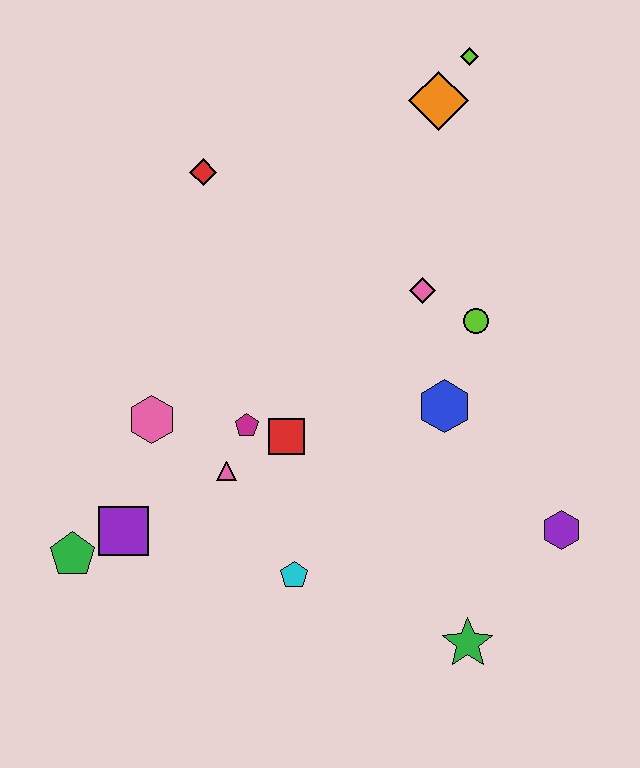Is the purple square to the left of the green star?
Yes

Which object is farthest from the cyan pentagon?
The lime diamond is farthest from the cyan pentagon.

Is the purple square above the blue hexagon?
No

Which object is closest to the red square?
The magenta pentagon is closest to the red square.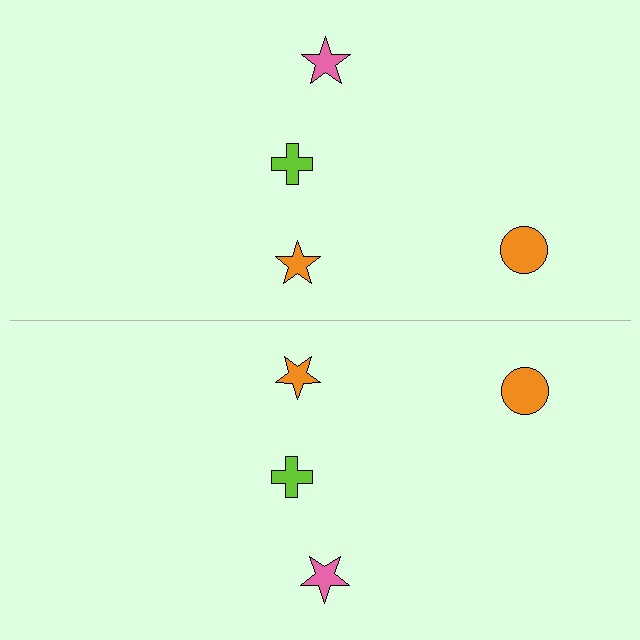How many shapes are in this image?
There are 8 shapes in this image.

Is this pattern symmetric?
Yes, this pattern has bilateral (reflection) symmetry.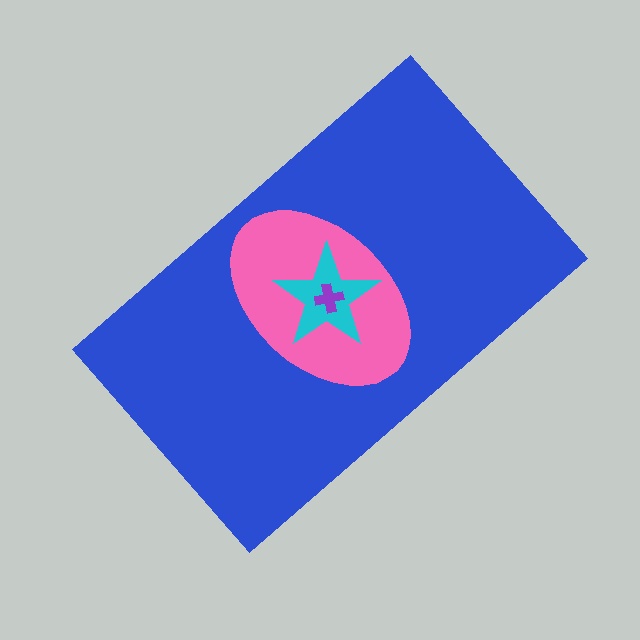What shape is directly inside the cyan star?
The purple cross.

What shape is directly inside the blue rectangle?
The pink ellipse.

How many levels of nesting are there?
4.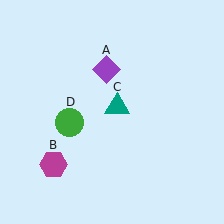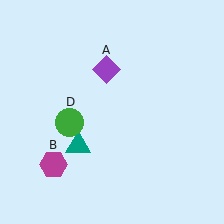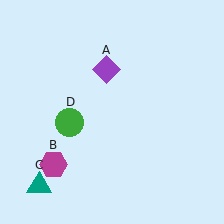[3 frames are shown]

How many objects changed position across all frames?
1 object changed position: teal triangle (object C).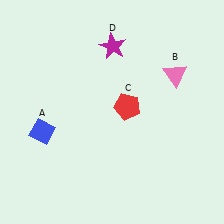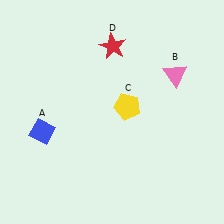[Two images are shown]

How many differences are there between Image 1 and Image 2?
There are 2 differences between the two images.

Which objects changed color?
C changed from red to yellow. D changed from magenta to red.